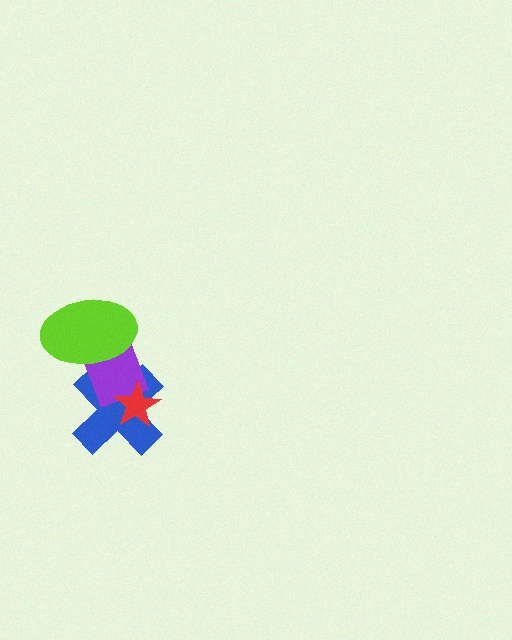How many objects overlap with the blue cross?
3 objects overlap with the blue cross.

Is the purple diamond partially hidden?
Yes, it is partially covered by another shape.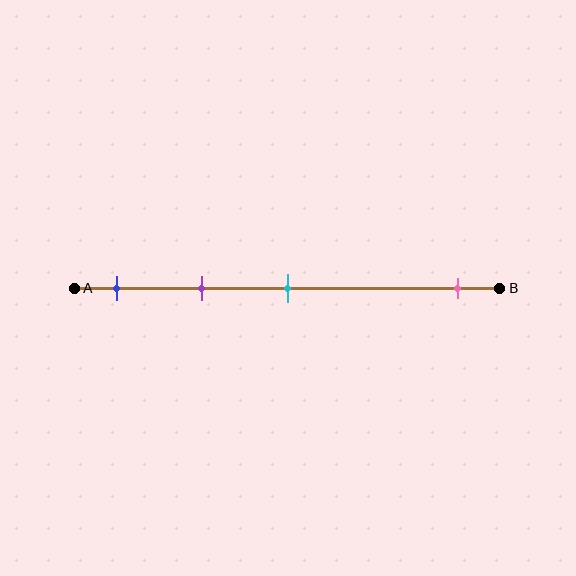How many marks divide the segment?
There are 4 marks dividing the segment.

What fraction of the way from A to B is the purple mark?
The purple mark is approximately 30% (0.3) of the way from A to B.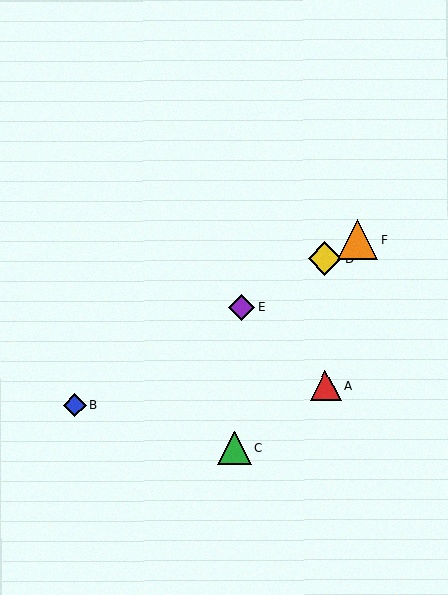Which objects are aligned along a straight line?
Objects B, D, E, F are aligned along a straight line.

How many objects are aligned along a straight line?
4 objects (B, D, E, F) are aligned along a straight line.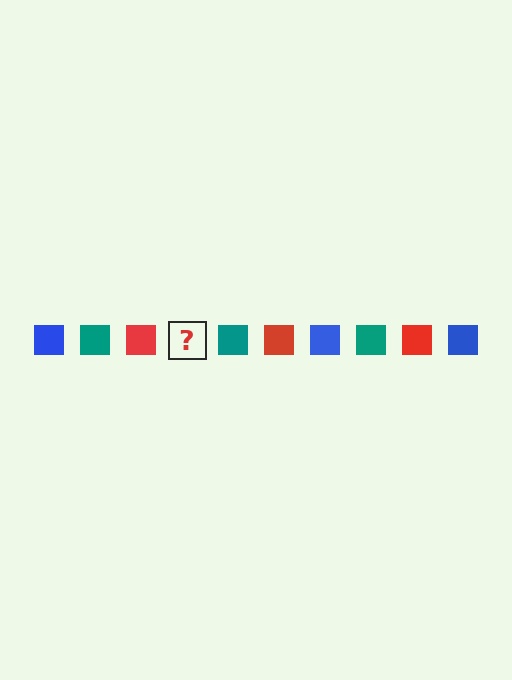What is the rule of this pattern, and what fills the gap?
The rule is that the pattern cycles through blue, teal, red squares. The gap should be filled with a blue square.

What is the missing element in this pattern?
The missing element is a blue square.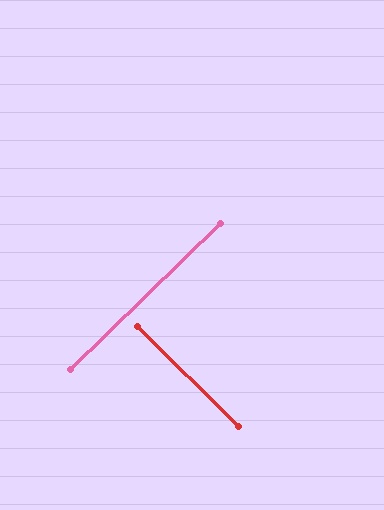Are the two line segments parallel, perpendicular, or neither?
Perpendicular — they meet at approximately 89°.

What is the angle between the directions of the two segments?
Approximately 89 degrees.